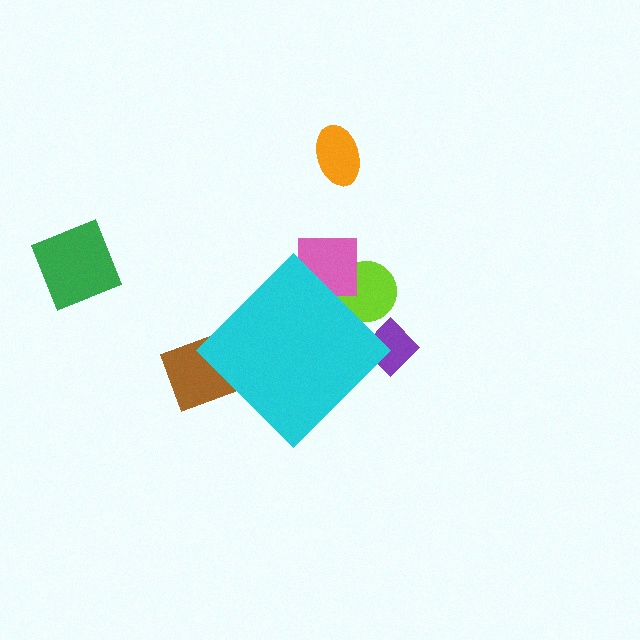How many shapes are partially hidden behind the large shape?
4 shapes are partially hidden.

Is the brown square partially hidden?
Yes, the brown square is partially hidden behind the cyan diamond.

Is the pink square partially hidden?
Yes, the pink square is partially hidden behind the cyan diamond.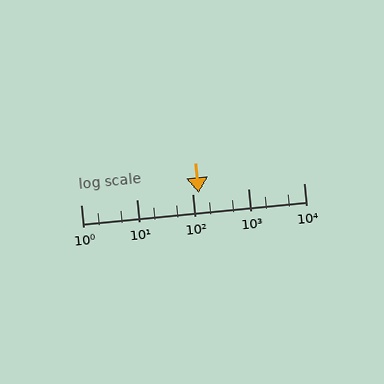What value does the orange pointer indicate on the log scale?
The pointer indicates approximately 130.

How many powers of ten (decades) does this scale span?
The scale spans 4 decades, from 1 to 10000.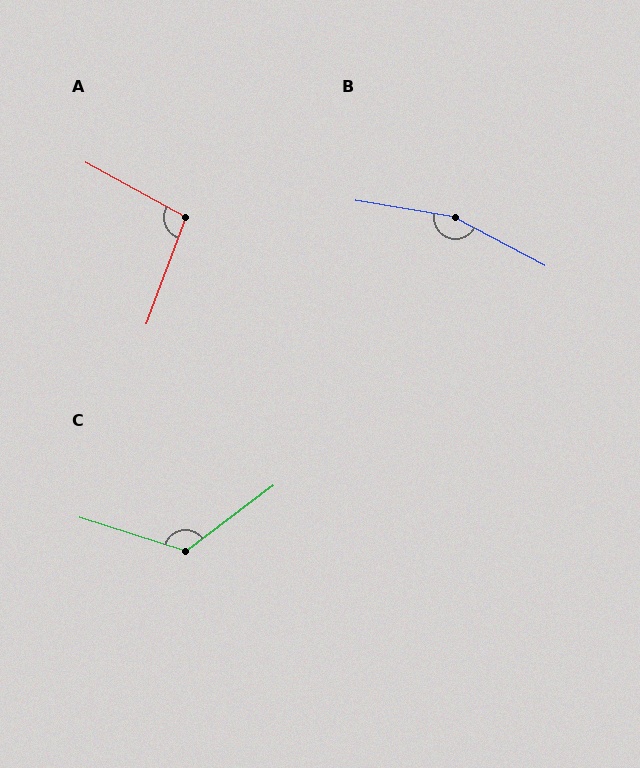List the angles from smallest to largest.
A (99°), C (126°), B (162°).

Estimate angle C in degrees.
Approximately 126 degrees.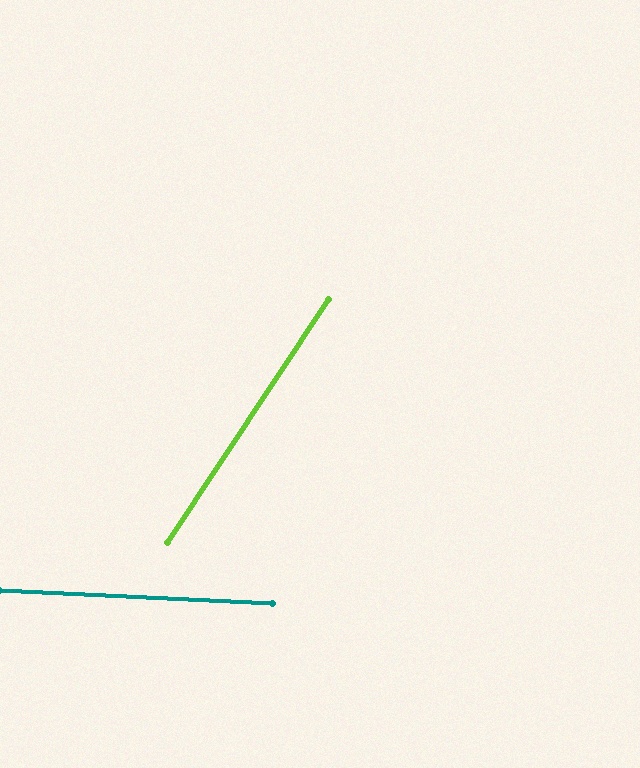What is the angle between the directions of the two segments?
Approximately 59 degrees.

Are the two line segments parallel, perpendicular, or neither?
Neither parallel nor perpendicular — they differ by about 59°.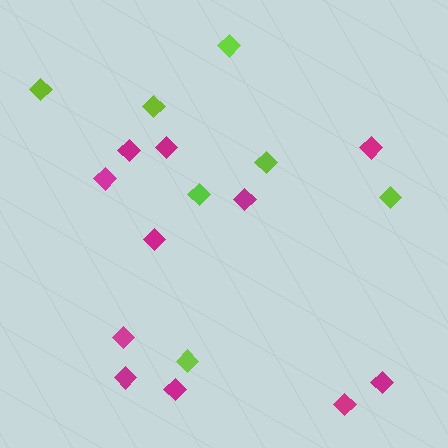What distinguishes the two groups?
There are 2 groups: one group of magenta diamonds (11) and one group of lime diamonds (7).